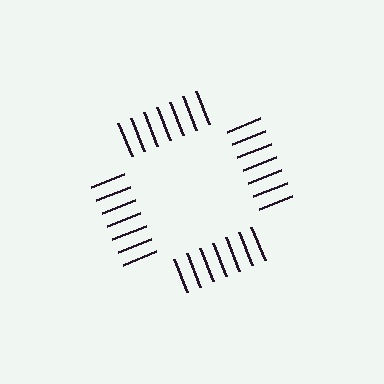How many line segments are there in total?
28 — 7 along each of the 4 edges.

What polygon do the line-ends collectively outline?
An illusory square — the line segments terminate on its edges but no continuous stroke is drawn.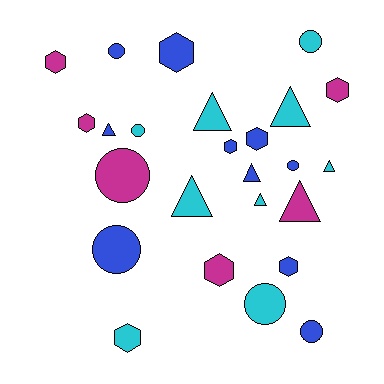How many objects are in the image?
There are 25 objects.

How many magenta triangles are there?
There is 1 magenta triangle.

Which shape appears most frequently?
Hexagon, with 9 objects.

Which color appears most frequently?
Blue, with 10 objects.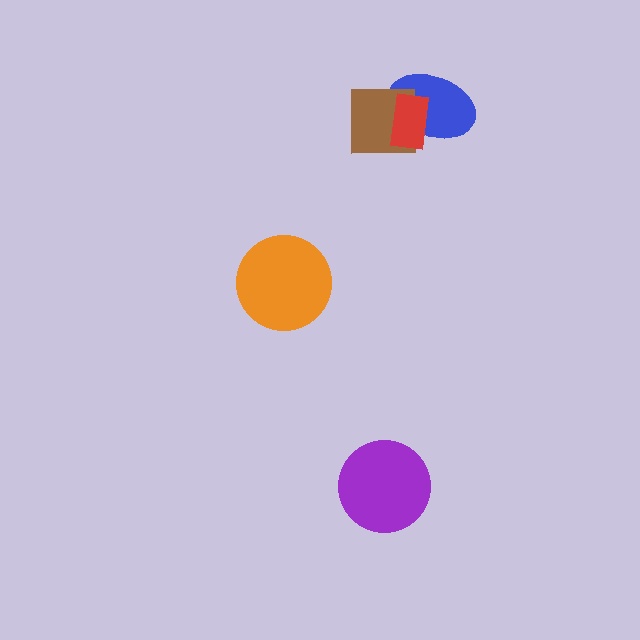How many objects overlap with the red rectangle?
2 objects overlap with the red rectangle.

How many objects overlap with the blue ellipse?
2 objects overlap with the blue ellipse.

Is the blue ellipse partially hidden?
Yes, it is partially covered by another shape.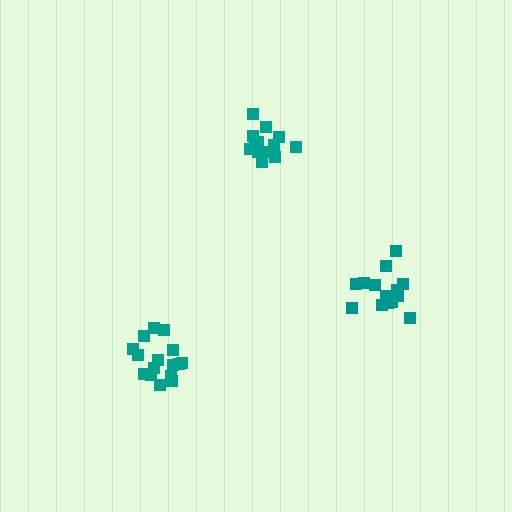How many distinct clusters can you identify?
There are 3 distinct clusters.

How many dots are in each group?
Group 1: 14 dots, Group 2: 16 dots, Group 3: 14 dots (44 total).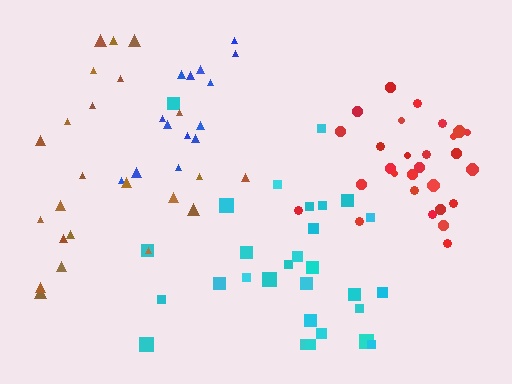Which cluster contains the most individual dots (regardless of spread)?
Cyan (29).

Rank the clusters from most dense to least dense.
red, cyan, blue, brown.